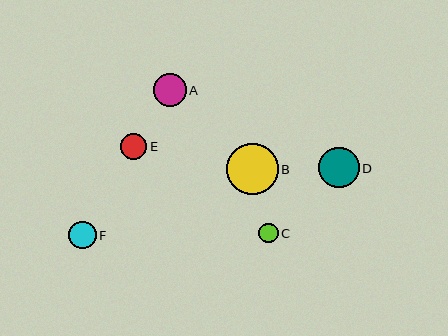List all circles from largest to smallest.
From largest to smallest: B, D, A, F, E, C.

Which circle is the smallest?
Circle C is the smallest with a size of approximately 20 pixels.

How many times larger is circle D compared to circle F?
Circle D is approximately 1.5 times the size of circle F.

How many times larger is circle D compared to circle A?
Circle D is approximately 1.3 times the size of circle A.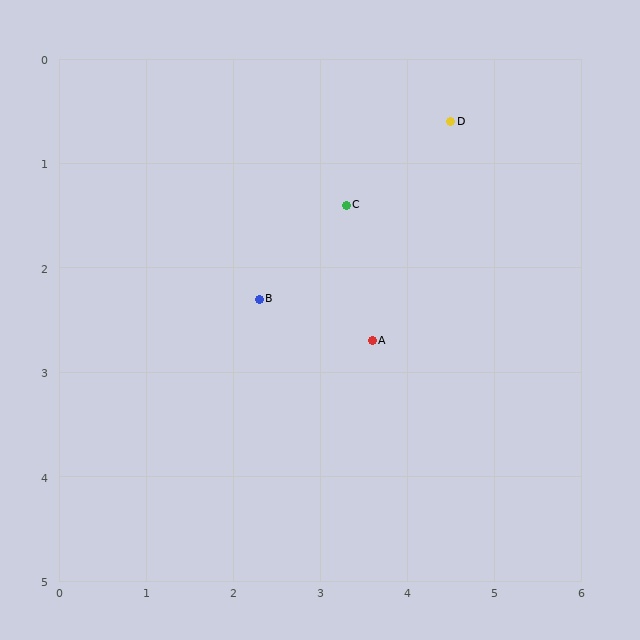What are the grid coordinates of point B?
Point B is at approximately (2.3, 2.3).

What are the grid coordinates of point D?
Point D is at approximately (4.5, 0.6).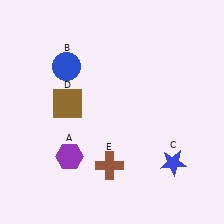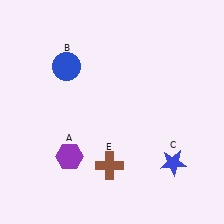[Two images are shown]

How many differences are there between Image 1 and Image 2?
There is 1 difference between the two images.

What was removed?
The brown square (D) was removed in Image 2.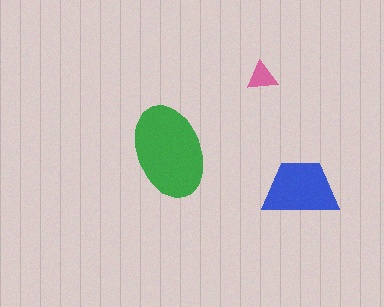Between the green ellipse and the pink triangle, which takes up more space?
The green ellipse.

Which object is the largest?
The green ellipse.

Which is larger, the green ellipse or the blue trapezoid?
The green ellipse.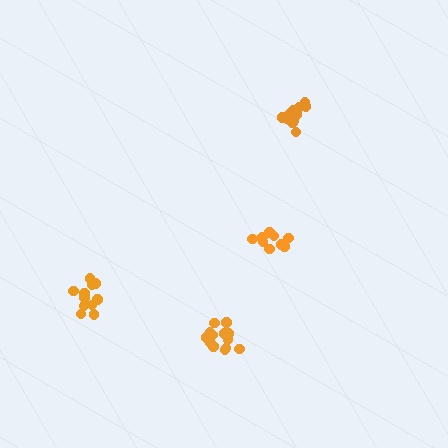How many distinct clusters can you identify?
There are 4 distinct clusters.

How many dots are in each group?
Group 1: 12 dots, Group 2: 12 dots, Group 3: 14 dots, Group 4: 9 dots (47 total).